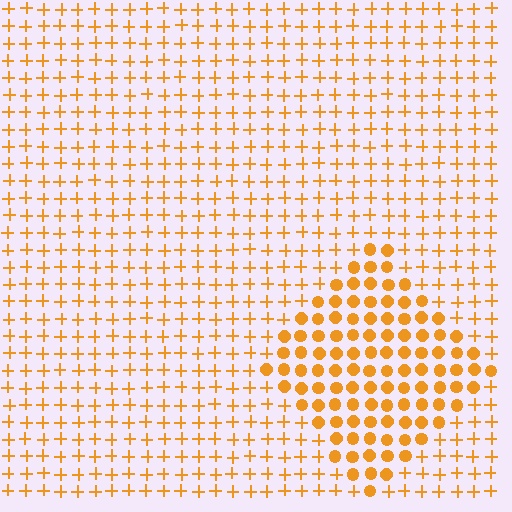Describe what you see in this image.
The image is filled with small orange elements arranged in a uniform grid. A diamond-shaped region contains circles, while the surrounding area contains plus signs. The boundary is defined purely by the change in element shape.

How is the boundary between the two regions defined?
The boundary is defined by a change in element shape: circles inside vs. plus signs outside. All elements share the same color and spacing.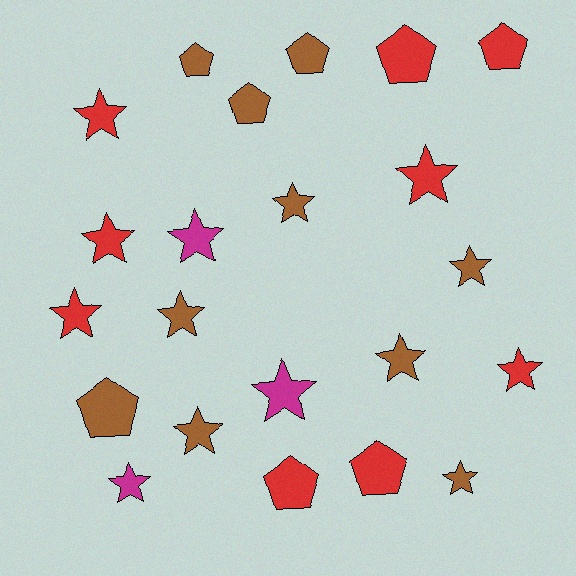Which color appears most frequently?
Brown, with 10 objects.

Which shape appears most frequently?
Star, with 14 objects.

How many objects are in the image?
There are 22 objects.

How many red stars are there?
There are 5 red stars.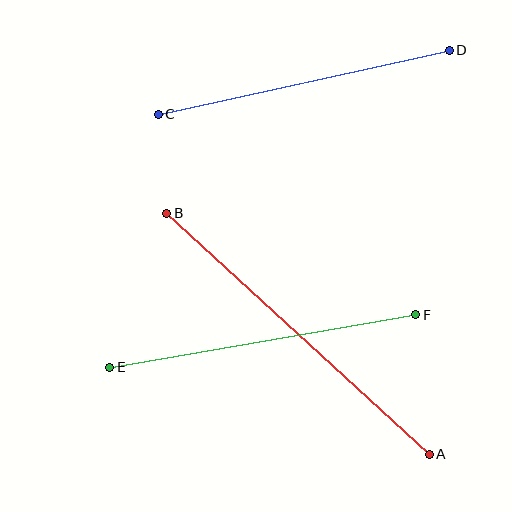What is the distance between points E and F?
The distance is approximately 310 pixels.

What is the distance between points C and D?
The distance is approximately 298 pixels.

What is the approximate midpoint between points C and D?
The midpoint is at approximately (304, 82) pixels.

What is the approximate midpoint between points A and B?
The midpoint is at approximately (298, 334) pixels.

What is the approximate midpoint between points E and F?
The midpoint is at approximately (263, 341) pixels.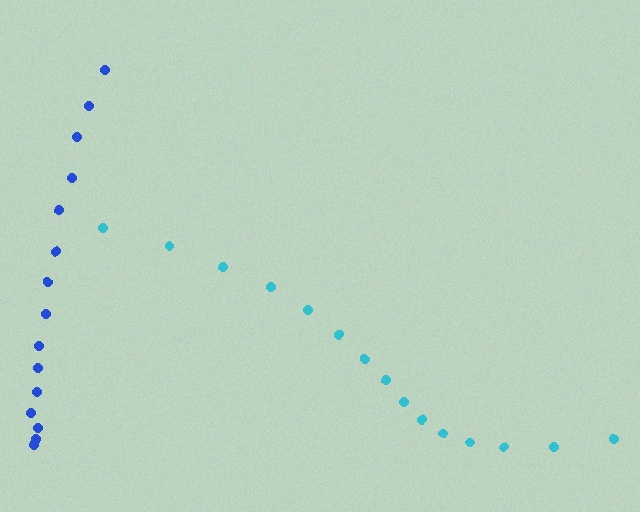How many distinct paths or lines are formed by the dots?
There are 2 distinct paths.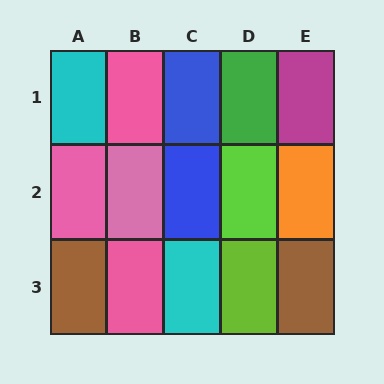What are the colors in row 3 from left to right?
Brown, pink, cyan, lime, brown.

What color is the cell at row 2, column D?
Lime.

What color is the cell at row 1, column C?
Blue.